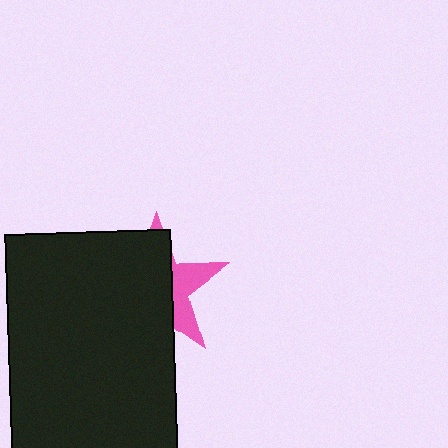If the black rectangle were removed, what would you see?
You would see the complete pink star.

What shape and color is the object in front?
The object in front is a black rectangle.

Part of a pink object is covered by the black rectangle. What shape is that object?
It is a star.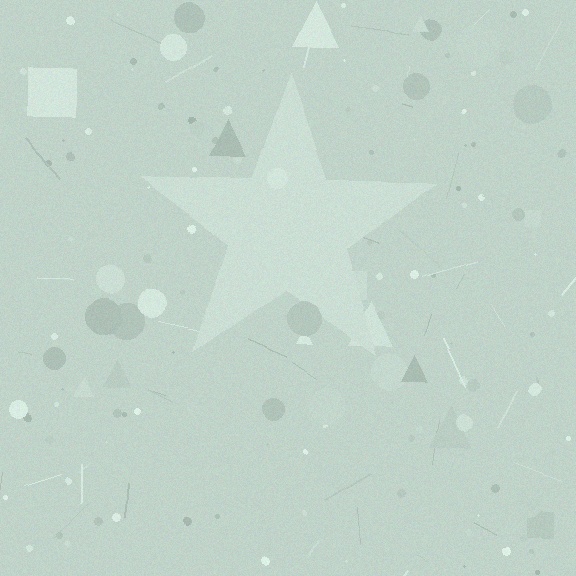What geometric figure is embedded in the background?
A star is embedded in the background.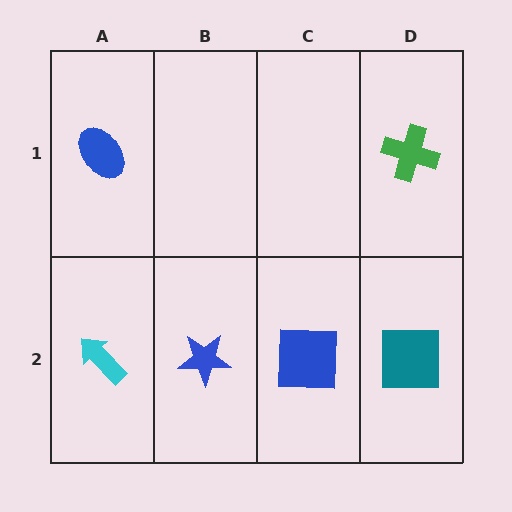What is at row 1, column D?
A green cross.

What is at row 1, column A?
A blue ellipse.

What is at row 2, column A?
A cyan arrow.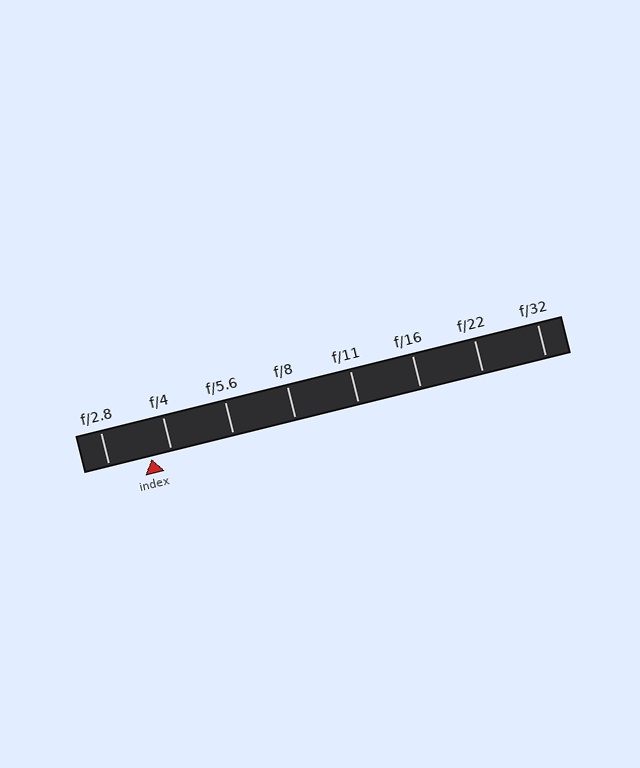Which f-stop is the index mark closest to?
The index mark is closest to f/4.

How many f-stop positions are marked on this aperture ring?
There are 8 f-stop positions marked.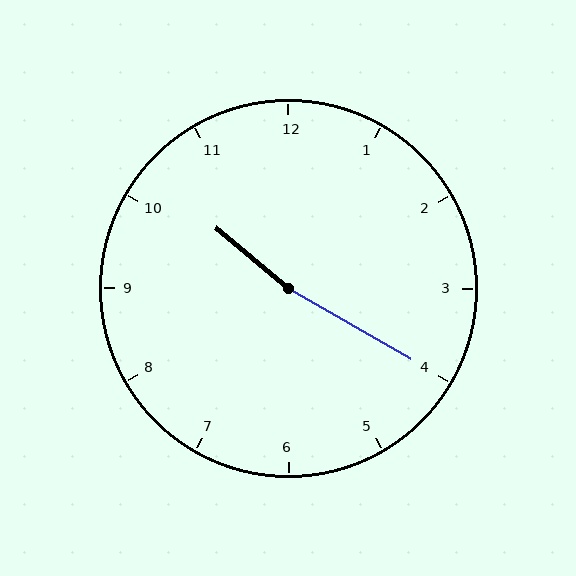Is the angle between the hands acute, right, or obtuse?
It is obtuse.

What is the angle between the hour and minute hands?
Approximately 170 degrees.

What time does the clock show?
10:20.